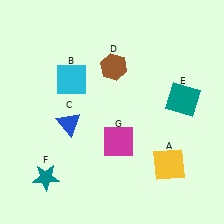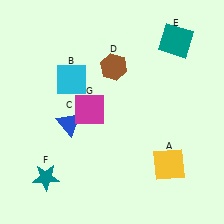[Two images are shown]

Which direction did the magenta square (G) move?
The magenta square (G) moved up.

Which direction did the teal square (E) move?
The teal square (E) moved up.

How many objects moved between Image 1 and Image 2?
2 objects moved between the two images.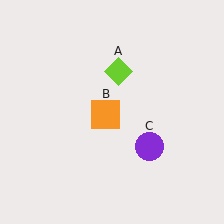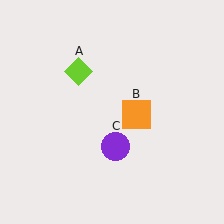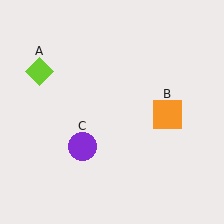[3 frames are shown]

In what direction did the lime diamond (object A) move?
The lime diamond (object A) moved left.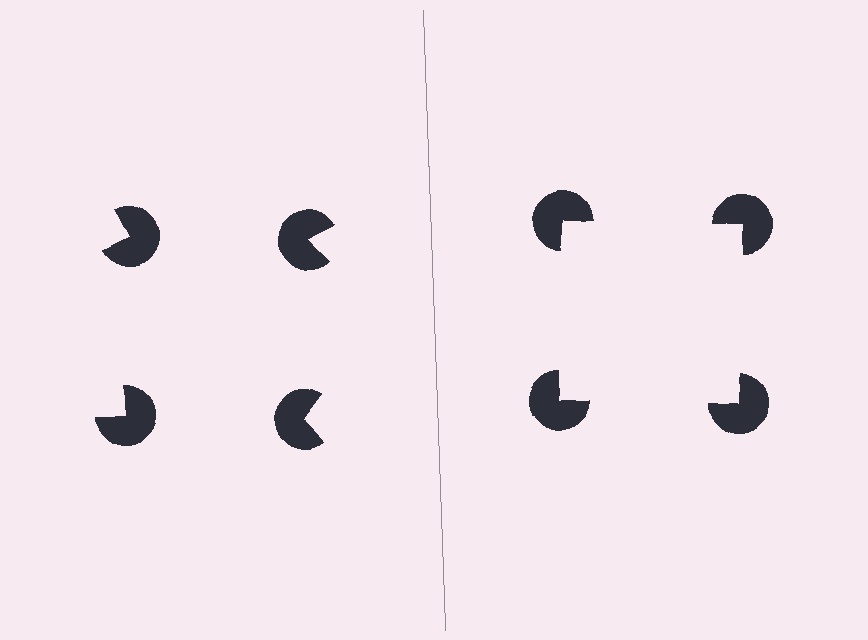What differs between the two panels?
The pac-man discs are positioned identically on both sides; only the wedge orientations differ. On the right they align to a square; on the left they are misaligned.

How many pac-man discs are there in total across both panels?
8 — 4 on each side.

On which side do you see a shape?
An illusory square appears on the right side. On the left side the wedge cuts are rotated, so no coherent shape forms.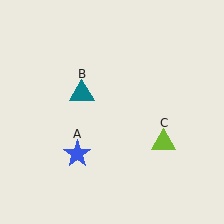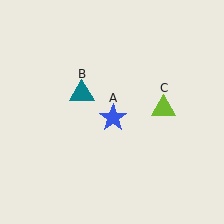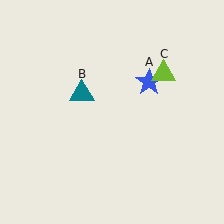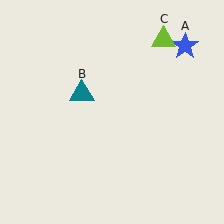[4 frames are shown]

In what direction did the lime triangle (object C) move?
The lime triangle (object C) moved up.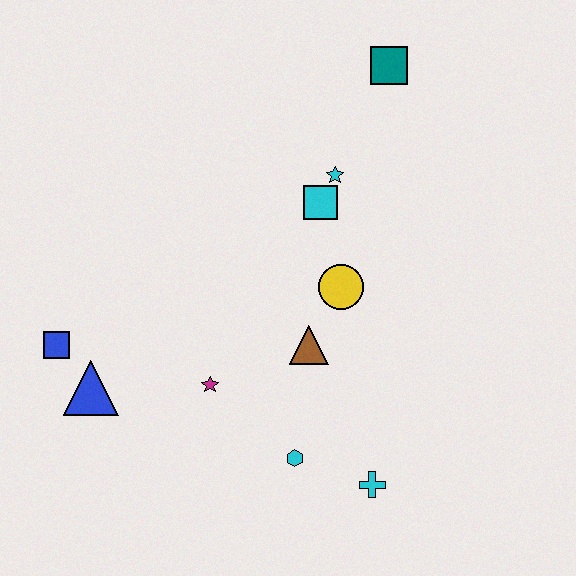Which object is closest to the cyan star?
The cyan square is closest to the cyan star.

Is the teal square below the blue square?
No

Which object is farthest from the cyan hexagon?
The teal square is farthest from the cyan hexagon.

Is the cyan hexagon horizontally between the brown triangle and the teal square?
No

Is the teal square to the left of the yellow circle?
No